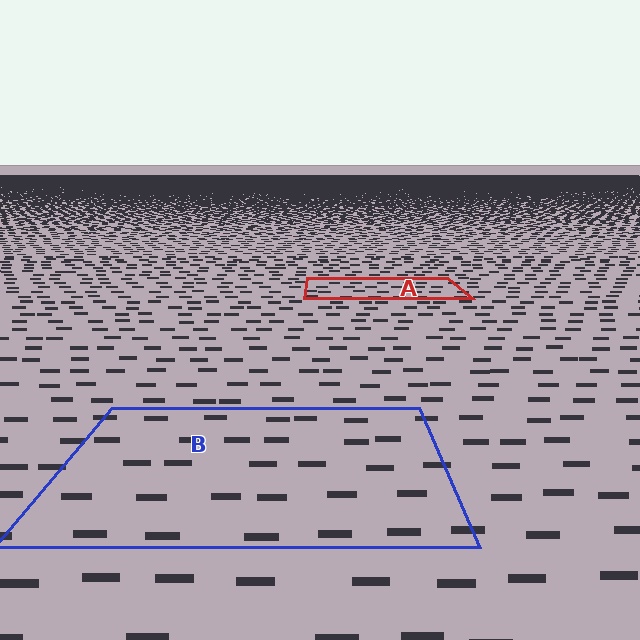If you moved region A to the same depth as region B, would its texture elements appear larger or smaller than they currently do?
They would appear larger. At a closer depth, the same texture elements are projected at a bigger on-screen size.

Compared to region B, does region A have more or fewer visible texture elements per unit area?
Region A has more texture elements per unit area — they are packed more densely because it is farther away.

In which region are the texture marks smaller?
The texture marks are smaller in region A, because it is farther away.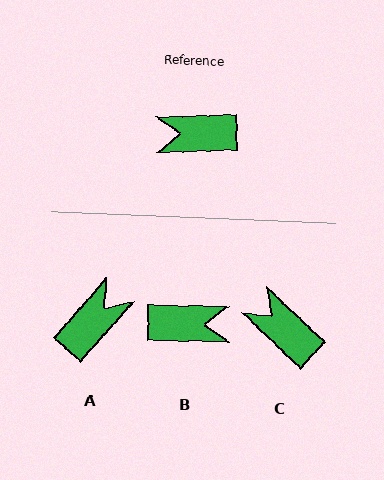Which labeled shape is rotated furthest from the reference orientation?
B, about 177 degrees away.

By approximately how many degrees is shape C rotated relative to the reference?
Approximately 46 degrees clockwise.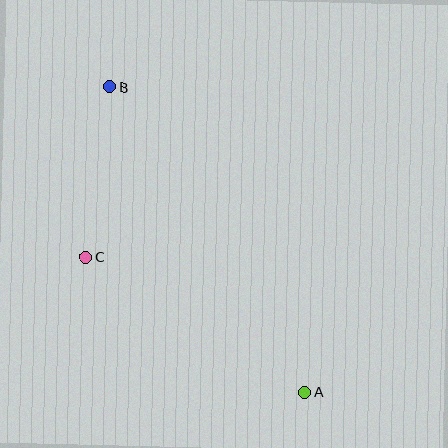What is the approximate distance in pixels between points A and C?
The distance between A and C is approximately 257 pixels.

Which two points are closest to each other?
Points B and C are closest to each other.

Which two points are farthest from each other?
Points A and B are farthest from each other.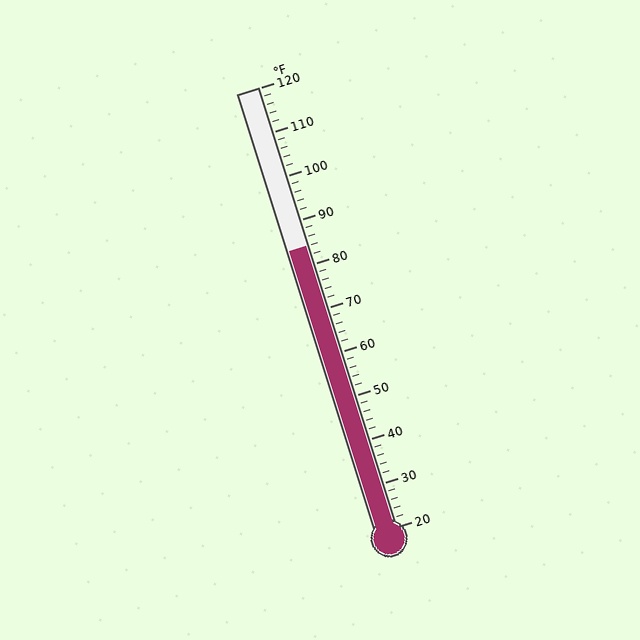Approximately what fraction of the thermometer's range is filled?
The thermometer is filled to approximately 65% of its range.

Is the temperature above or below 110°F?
The temperature is below 110°F.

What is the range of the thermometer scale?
The thermometer scale ranges from 20°F to 120°F.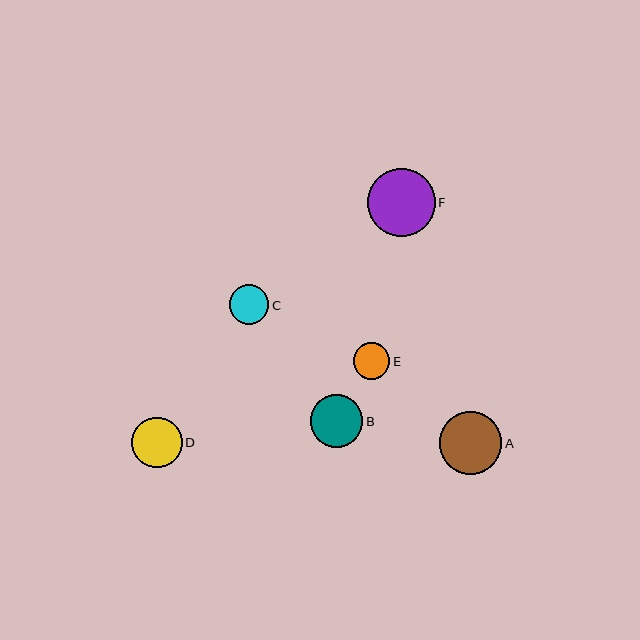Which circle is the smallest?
Circle E is the smallest with a size of approximately 37 pixels.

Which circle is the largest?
Circle F is the largest with a size of approximately 68 pixels.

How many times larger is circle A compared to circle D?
Circle A is approximately 1.2 times the size of circle D.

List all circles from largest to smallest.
From largest to smallest: F, A, B, D, C, E.